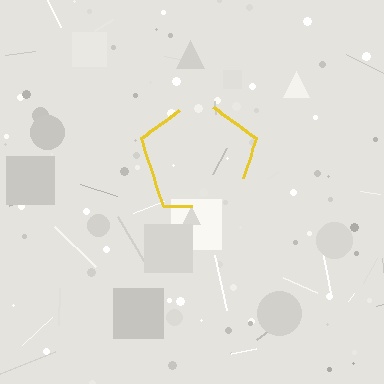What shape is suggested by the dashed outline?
The dashed outline suggests a pentagon.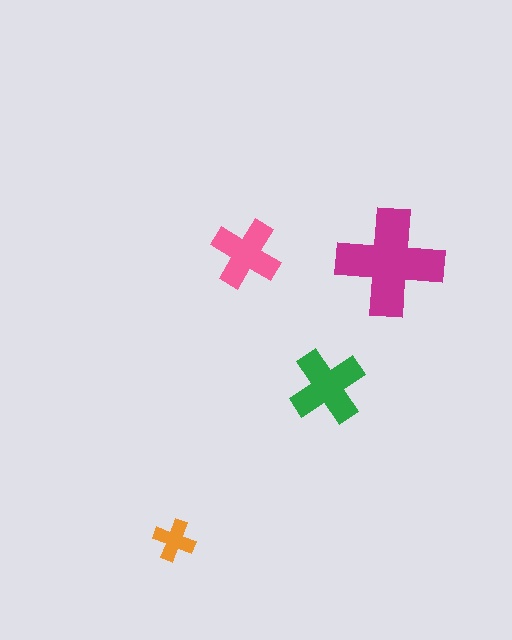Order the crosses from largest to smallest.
the magenta one, the green one, the pink one, the orange one.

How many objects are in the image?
There are 4 objects in the image.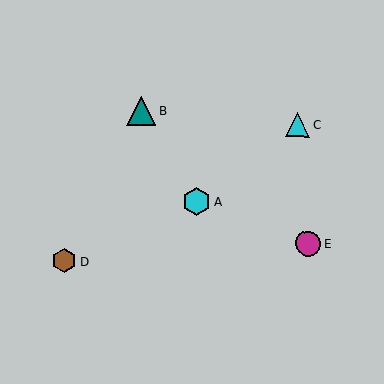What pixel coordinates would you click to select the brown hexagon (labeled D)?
Click at (64, 261) to select the brown hexagon D.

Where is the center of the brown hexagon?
The center of the brown hexagon is at (64, 261).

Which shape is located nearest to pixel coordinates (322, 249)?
The magenta circle (labeled E) at (308, 243) is nearest to that location.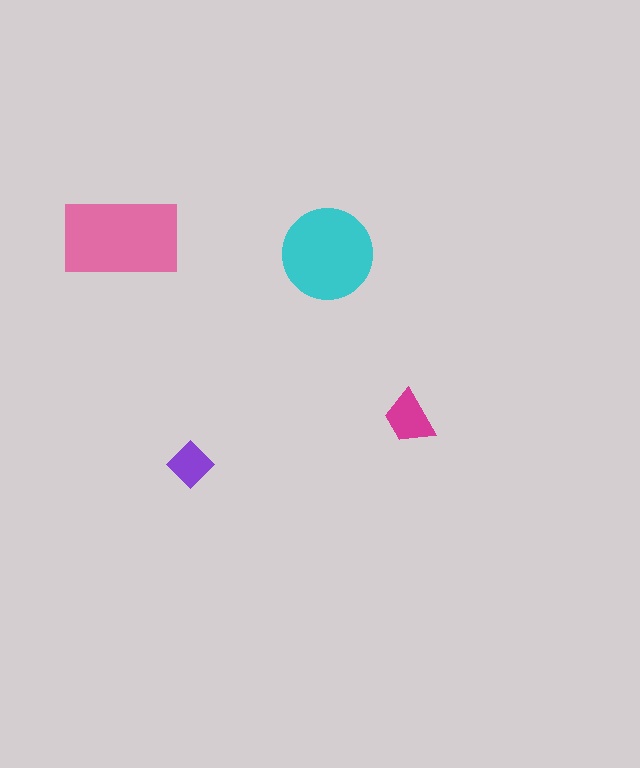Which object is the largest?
The pink rectangle.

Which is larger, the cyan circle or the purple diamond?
The cyan circle.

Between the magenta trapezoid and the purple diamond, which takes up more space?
The magenta trapezoid.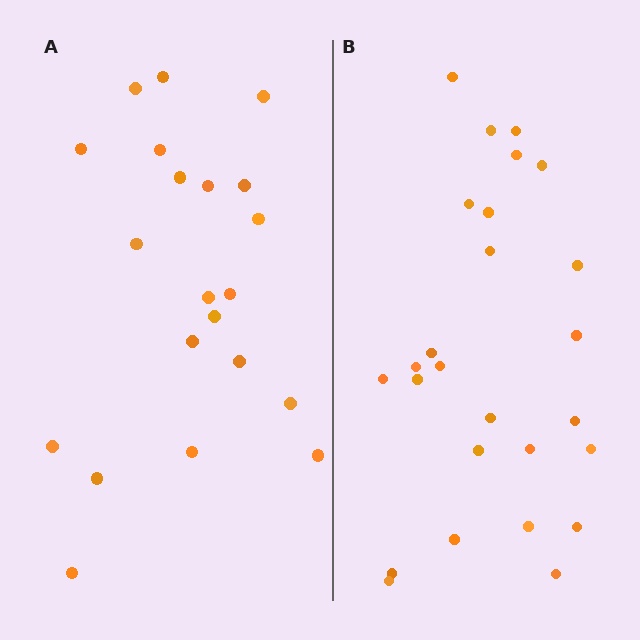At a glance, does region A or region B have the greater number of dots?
Region B (the right region) has more dots.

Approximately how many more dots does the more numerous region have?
Region B has about 5 more dots than region A.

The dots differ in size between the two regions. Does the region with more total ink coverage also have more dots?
No. Region A has more total ink coverage because its dots are larger, but region B actually contains more individual dots. Total area can be misleading — the number of items is what matters here.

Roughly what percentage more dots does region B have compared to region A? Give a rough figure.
About 25% more.